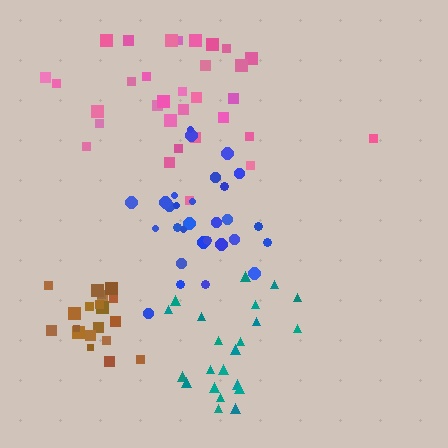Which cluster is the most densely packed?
Brown.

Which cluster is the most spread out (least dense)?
Pink.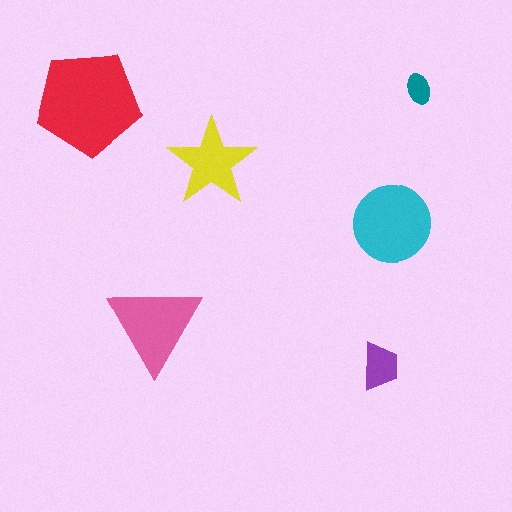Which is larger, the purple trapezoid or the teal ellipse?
The purple trapezoid.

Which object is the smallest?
The teal ellipse.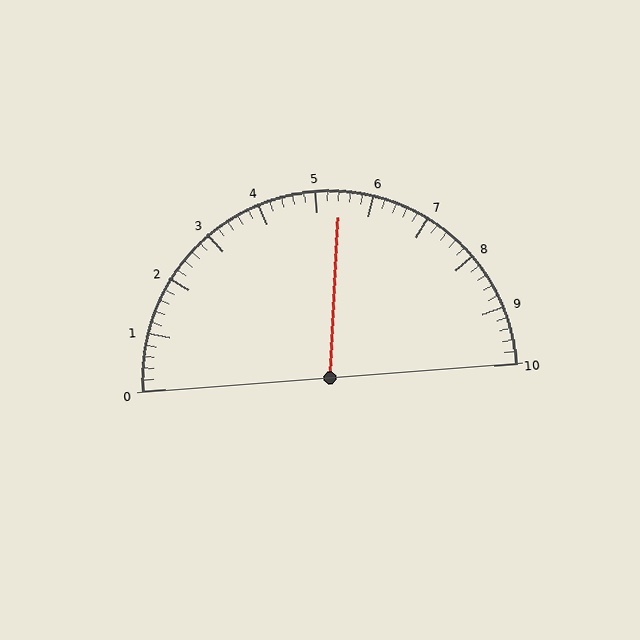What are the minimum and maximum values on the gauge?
The gauge ranges from 0 to 10.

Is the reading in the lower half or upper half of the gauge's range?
The reading is in the upper half of the range (0 to 10).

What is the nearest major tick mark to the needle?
The nearest major tick mark is 5.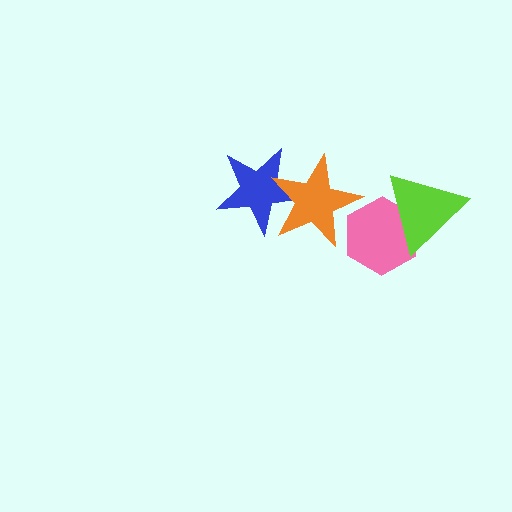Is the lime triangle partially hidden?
No, no other shape covers it.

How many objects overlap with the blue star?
1 object overlaps with the blue star.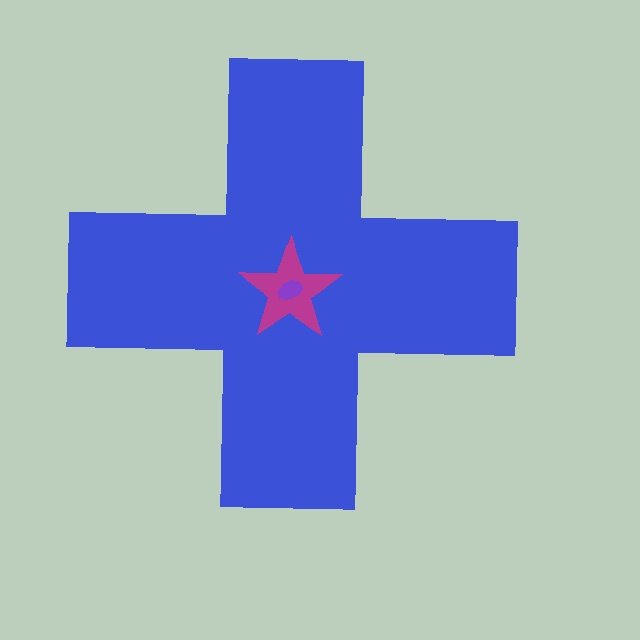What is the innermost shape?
The purple ellipse.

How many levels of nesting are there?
3.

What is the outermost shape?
The blue cross.